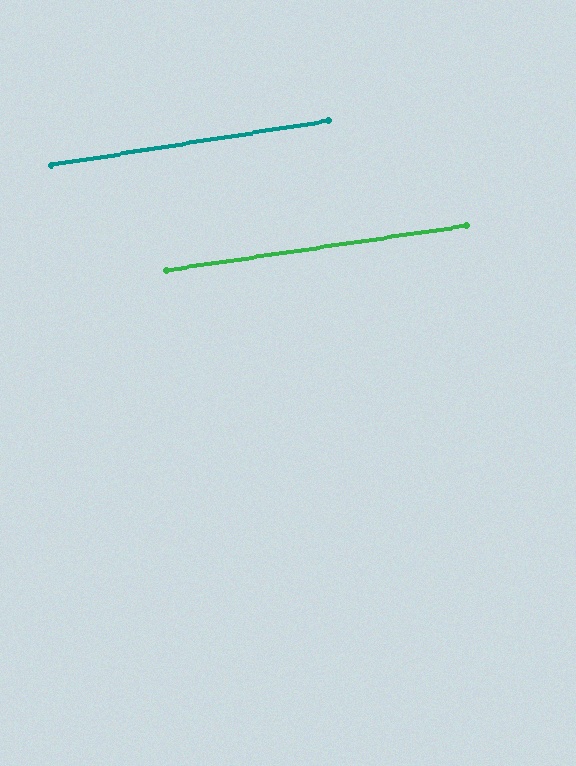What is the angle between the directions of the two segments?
Approximately 1 degree.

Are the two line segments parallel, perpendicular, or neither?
Parallel — their directions differ by only 0.6°.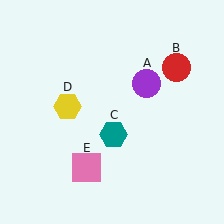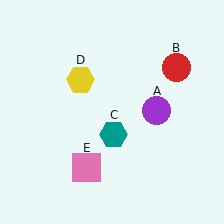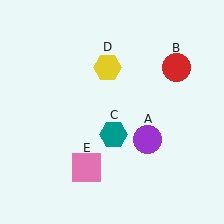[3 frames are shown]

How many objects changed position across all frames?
2 objects changed position: purple circle (object A), yellow hexagon (object D).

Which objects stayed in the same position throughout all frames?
Red circle (object B) and teal hexagon (object C) and pink square (object E) remained stationary.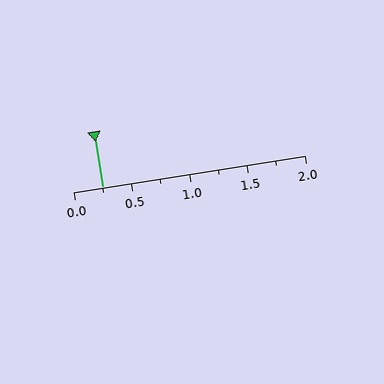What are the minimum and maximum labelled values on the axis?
The axis runs from 0.0 to 2.0.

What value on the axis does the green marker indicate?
The marker indicates approximately 0.25.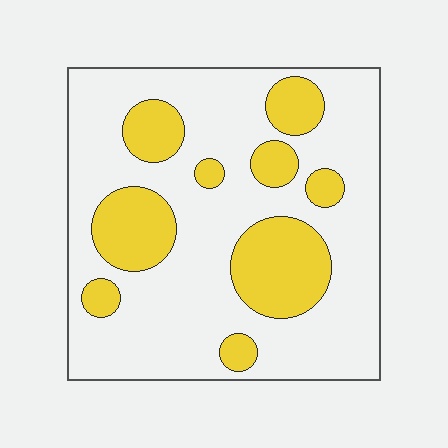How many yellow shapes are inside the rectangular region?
9.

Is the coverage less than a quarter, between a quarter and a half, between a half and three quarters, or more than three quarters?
Between a quarter and a half.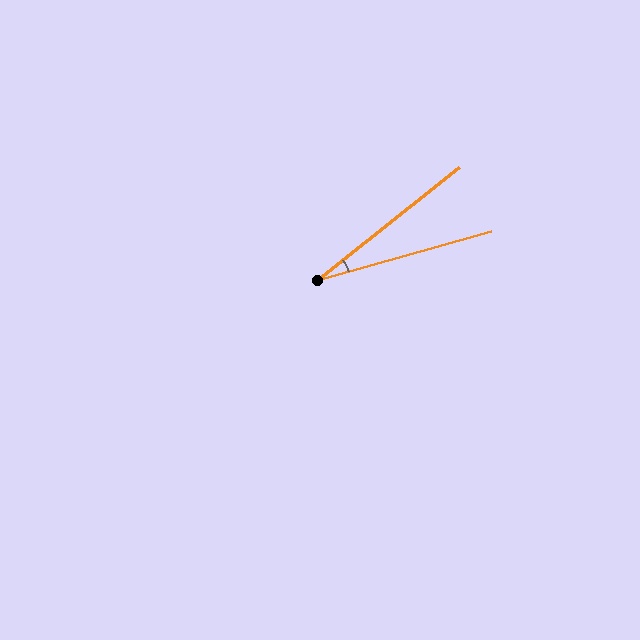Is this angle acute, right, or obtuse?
It is acute.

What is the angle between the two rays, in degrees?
Approximately 23 degrees.